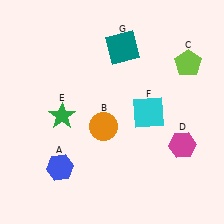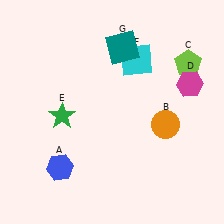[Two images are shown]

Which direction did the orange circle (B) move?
The orange circle (B) moved right.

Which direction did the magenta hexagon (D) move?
The magenta hexagon (D) moved up.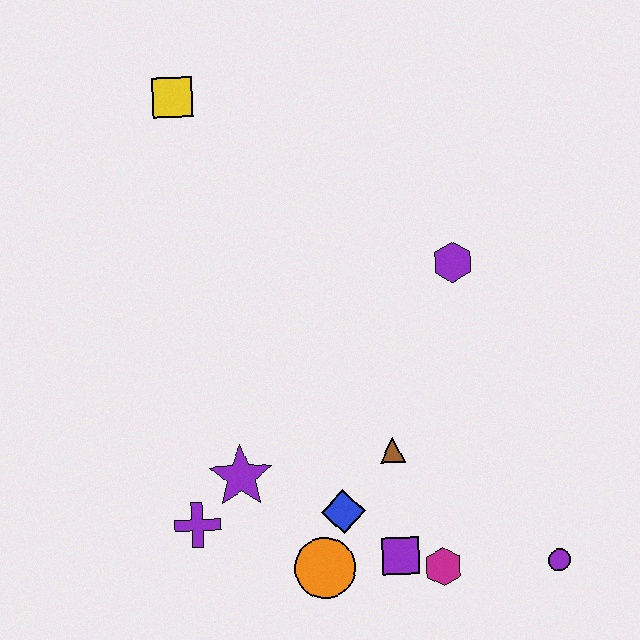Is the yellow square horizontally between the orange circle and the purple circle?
No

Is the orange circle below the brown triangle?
Yes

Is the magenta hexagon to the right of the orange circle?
Yes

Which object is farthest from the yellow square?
The purple circle is farthest from the yellow square.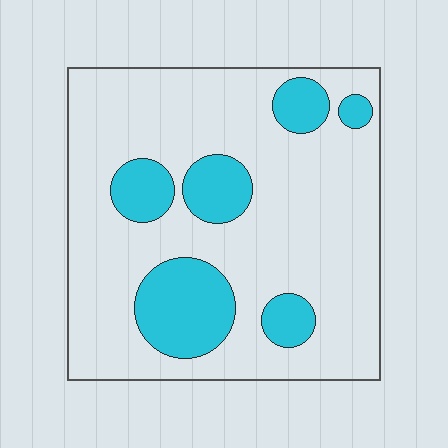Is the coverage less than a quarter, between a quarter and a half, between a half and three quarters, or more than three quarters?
Less than a quarter.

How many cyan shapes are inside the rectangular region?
6.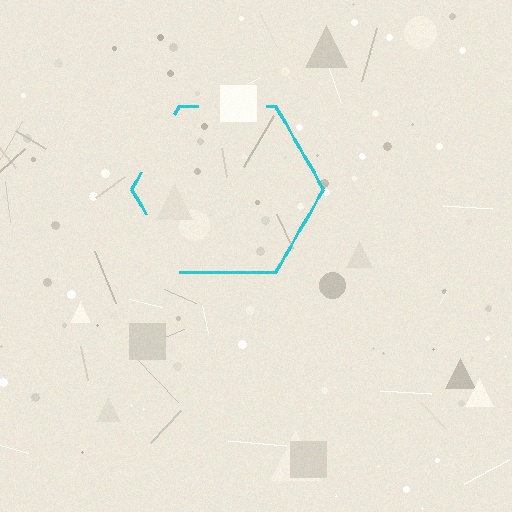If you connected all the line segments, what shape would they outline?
They would outline a hexagon.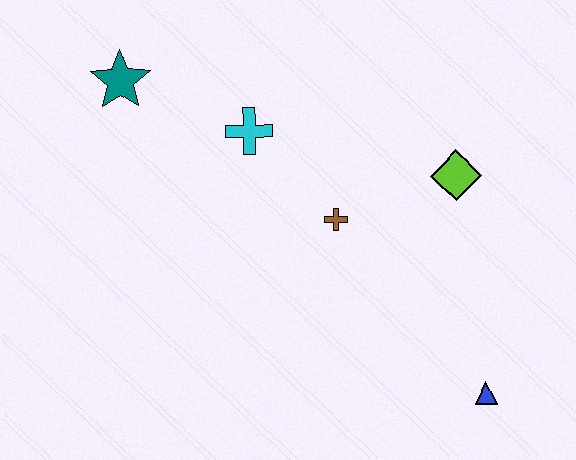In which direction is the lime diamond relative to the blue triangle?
The lime diamond is above the blue triangle.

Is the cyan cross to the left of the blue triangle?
Yes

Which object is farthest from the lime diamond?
The teal star is farthest from the lime diamond.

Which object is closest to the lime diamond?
The brown cross is closest to the lime diamond.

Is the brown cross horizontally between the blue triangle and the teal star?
Yes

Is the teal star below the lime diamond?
No